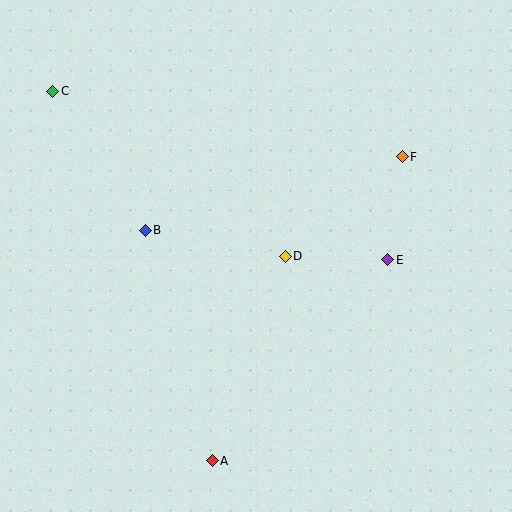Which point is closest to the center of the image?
Point D at (285, 256) is closest to the center.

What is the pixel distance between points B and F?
The distance between B and F is 267 pixels.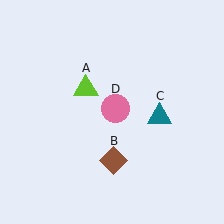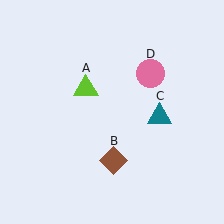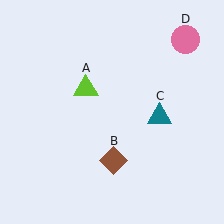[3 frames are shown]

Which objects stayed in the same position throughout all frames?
Lime triangle (object A) and brown diamond (object B) and teal triangle (object C) remained stationary.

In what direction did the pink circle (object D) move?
The pink circle (object D) moved up and to the right.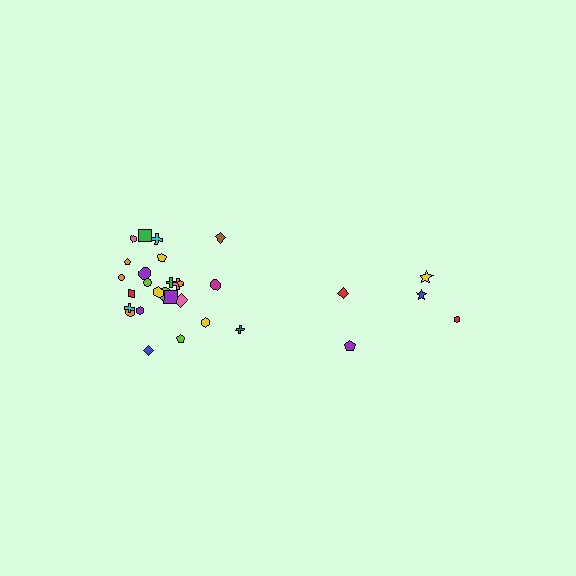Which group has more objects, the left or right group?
The left group.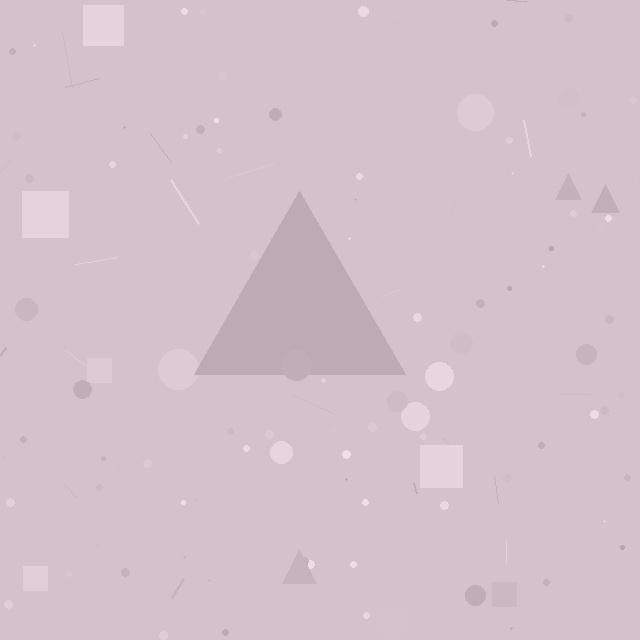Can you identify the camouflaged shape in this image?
The camouflaged shape is a triangle.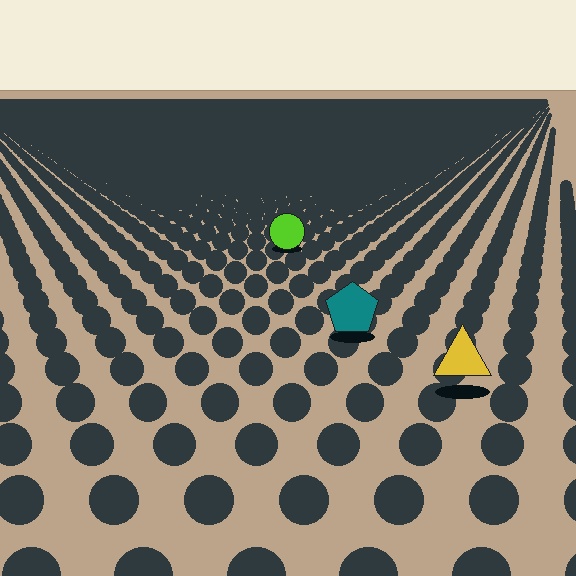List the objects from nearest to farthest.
From nearest to farthest: the yellow triangle, the teal pentagon, the lime circle.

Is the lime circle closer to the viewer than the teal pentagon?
No. The teal pentagon is closer — you can tell from the texture gradient: the ground texture is coarser near it.